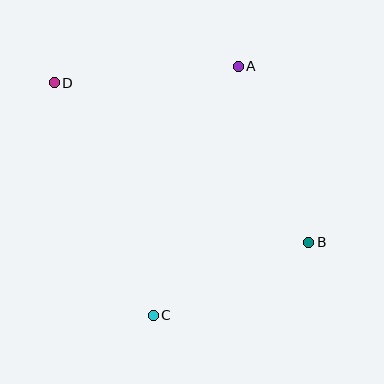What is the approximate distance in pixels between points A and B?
The distance between A and B is approximately 189 pixels.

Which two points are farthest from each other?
Points B and D are farthest from each other.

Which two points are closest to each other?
Points B and C are closest to each other.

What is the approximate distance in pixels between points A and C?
The distance between A and C is approximately 263 pixels.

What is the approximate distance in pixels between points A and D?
The distance between A and D is approximately 184 pixels.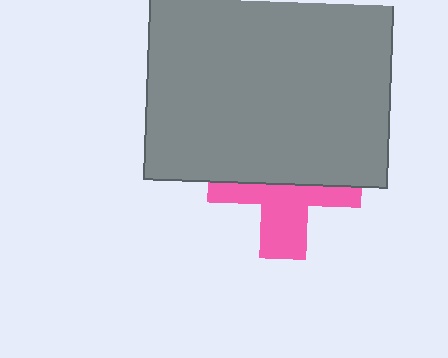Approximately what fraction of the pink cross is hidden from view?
Roughly 55% of the pink cross is hidden behind the gray square.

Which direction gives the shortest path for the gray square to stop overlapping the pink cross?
Moving up gives the shortest separation.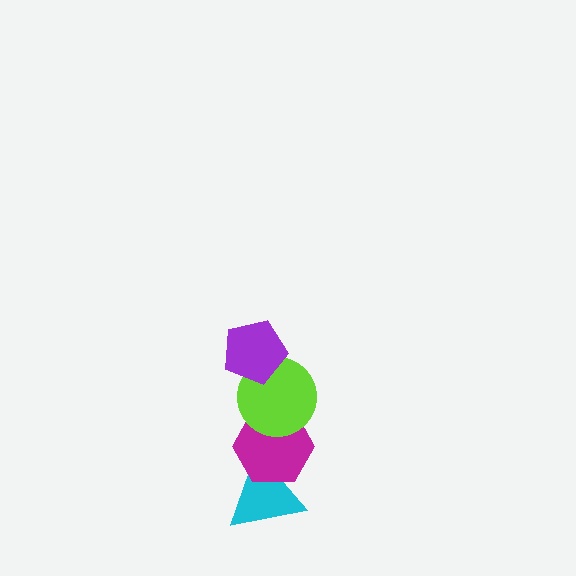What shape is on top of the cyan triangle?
The magenta hexagon is on top of the cyan triangle.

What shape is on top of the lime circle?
The purple pentagon is on top of the lime circle.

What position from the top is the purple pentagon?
The purple pentagon is 1st from the top.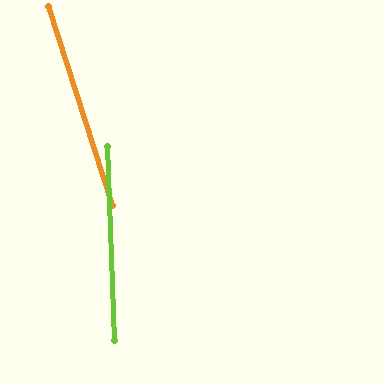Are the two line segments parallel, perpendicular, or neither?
Neither parallel nor perpendicular — they differ by about 16°.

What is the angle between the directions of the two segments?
Approximately 16 degrees.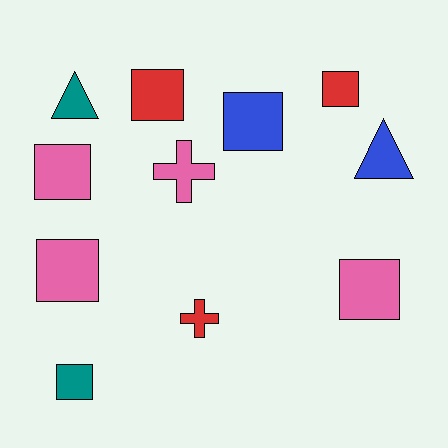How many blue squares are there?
There is 1 blue square.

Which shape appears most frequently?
Square, with 7 objects.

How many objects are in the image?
There are 11 objects.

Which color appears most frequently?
Pink, with 4 objects.